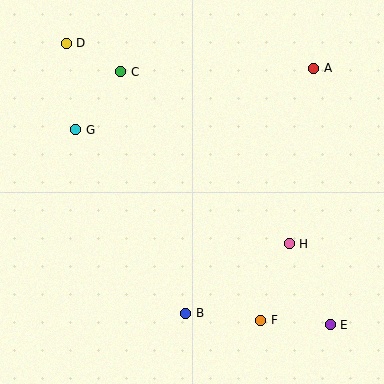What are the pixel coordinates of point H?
Point H is at (289, 244).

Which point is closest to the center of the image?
Point H at (289, 244) is closest to the center.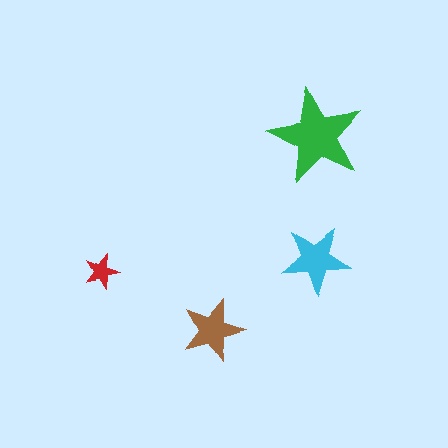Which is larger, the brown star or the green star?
The green one.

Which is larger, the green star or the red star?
The green one.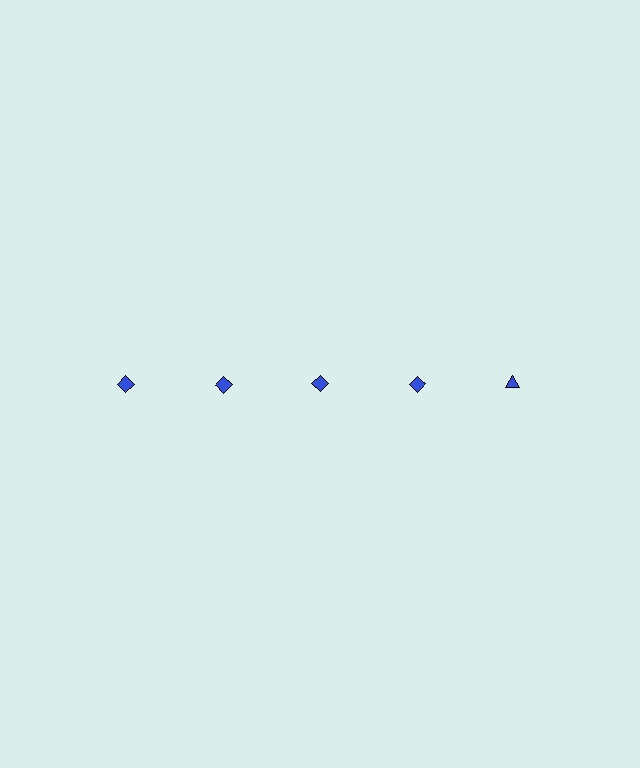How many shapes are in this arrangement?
There are 5 shapes arranged in a grid pattern.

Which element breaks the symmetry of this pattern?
The blue triangle in the top row, rightmost column breaks the symmetry. All other shapes are blue diamonds.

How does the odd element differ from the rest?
It has a different shape: triangle instead of diamond.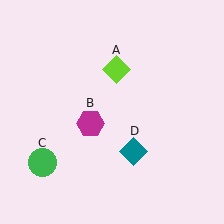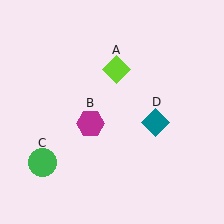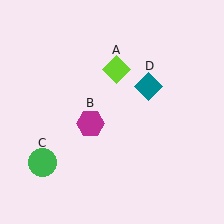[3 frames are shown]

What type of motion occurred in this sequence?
The teal diamond (object D) rotated counterclockwise around the center of the scene.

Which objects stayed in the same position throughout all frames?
Lime diamond (object A) and magenta hexagon (object B) and green circle (object C) remained stationary.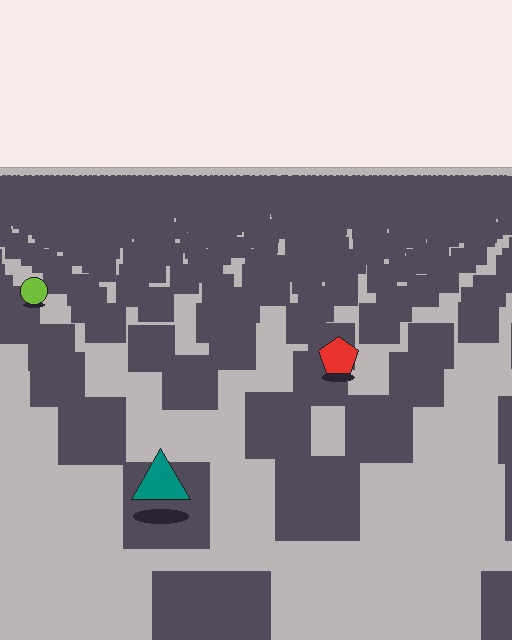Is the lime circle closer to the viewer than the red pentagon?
No. The red pentagon is closer — you can tell from the texture gradient: the ground texture is coarser near it.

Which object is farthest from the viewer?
The lime circle is farthest from the viewer. It appears smaller and the ground texture around it is denser.